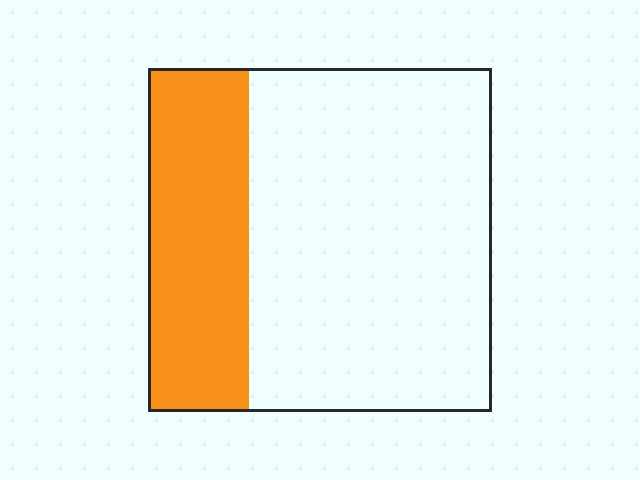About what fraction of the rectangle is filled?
About one third (1/3).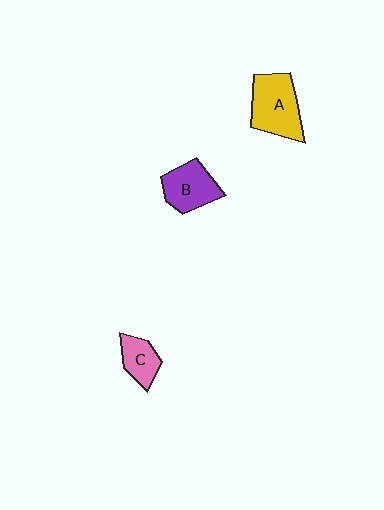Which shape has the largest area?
Shape A (yellow).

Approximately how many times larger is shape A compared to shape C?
Approximately 1.9 times.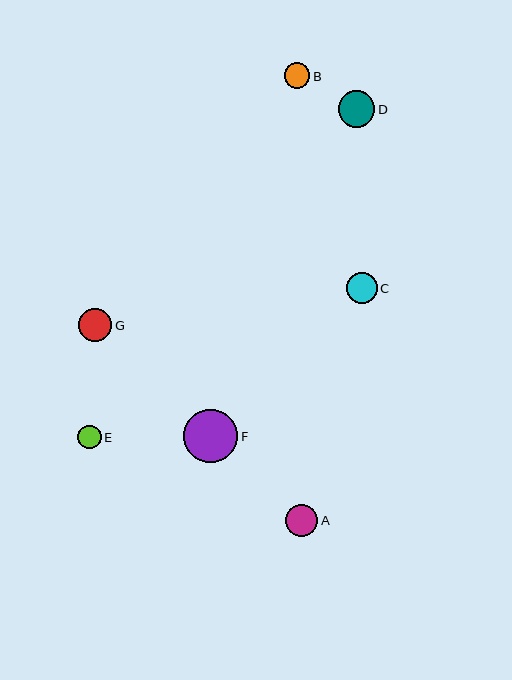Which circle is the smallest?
Circle E is the smallest with a size of approximately 24 pixels.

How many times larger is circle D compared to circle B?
Circle D is approximately 1.4 times the size of circle B.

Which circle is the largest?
Circle F is the largest with a size of approximately 54 pixels.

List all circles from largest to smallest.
From largest to smallest: F, D, G, A, C, B, E.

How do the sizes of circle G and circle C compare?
Circle G and circle C are approximately the same size.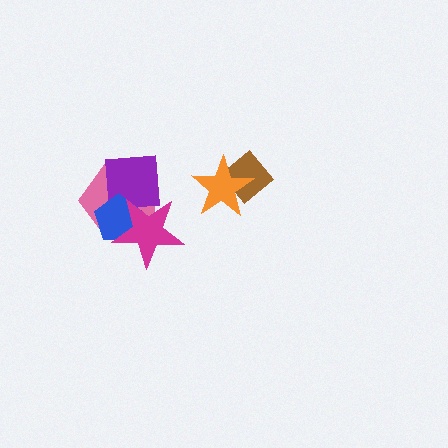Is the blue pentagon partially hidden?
Yes, it is partially covered by another shape.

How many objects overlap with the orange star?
1 object overlaps with the orange star.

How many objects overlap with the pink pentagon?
3 objects overlap with the pink pentagon.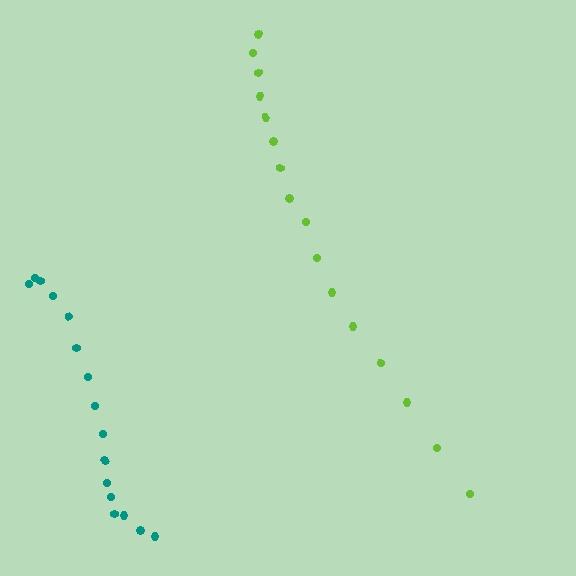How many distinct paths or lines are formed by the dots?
There are 2 distinct paths.